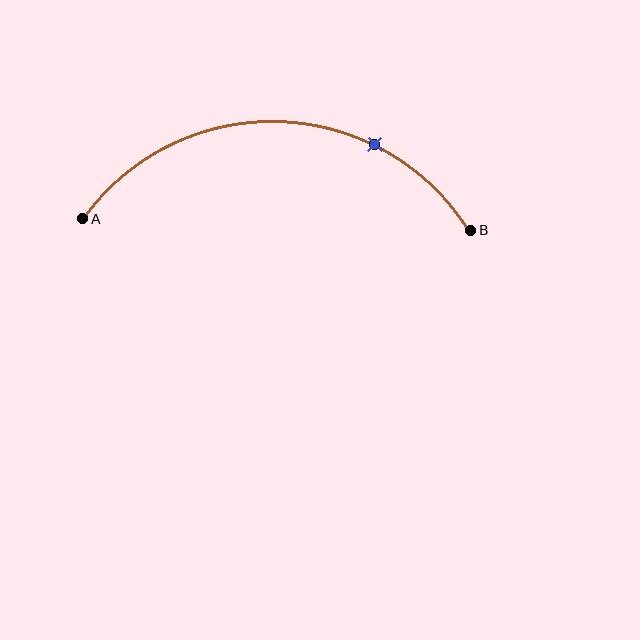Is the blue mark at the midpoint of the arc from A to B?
No. The blue mark lies on the arc but is closer to endpoint B. The arc midpoint would be at the point on the curve equidistant along the arc from both A and B.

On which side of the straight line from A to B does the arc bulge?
The arc bulges above the straight line connecting A and B.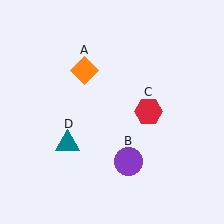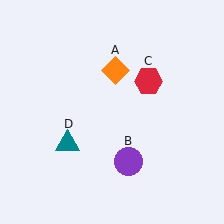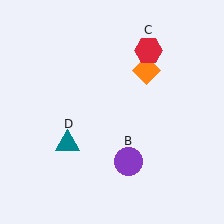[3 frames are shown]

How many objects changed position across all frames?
2 objects changed position: orange diamond (object A), red hexagon (object C).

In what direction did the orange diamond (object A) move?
The orange diamond (object A) moved right.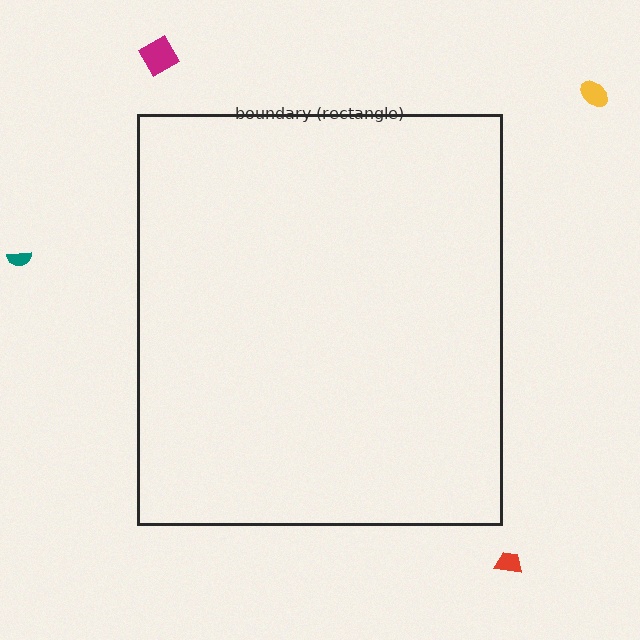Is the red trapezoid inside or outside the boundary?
Outside.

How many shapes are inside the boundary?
0 inside, 4 outside.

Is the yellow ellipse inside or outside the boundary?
Outside.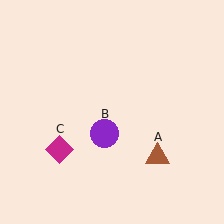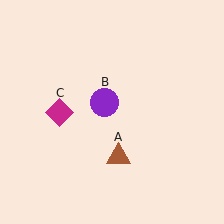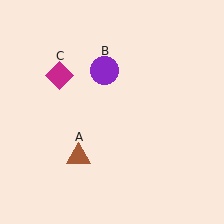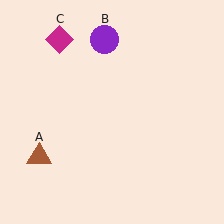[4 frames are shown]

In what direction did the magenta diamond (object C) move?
The magenta diamond (object C) moved up.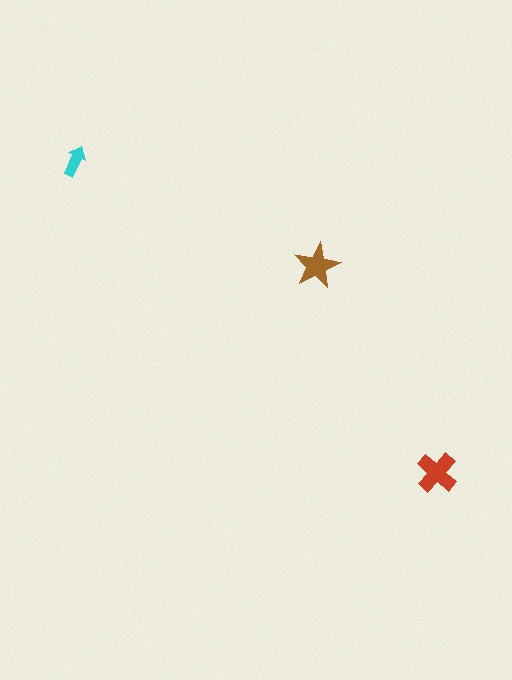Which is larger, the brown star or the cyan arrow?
The brown star.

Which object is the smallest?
The cyan arrow.